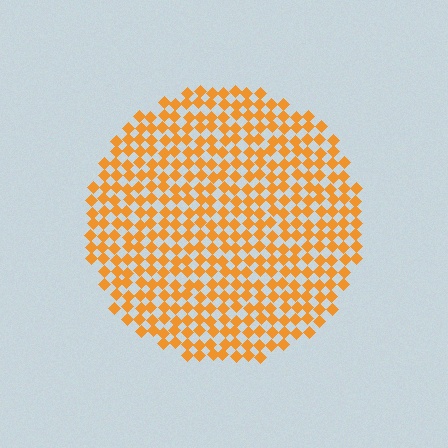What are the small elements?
The small elements are diamonds.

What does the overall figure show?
The overall figure shows a circle.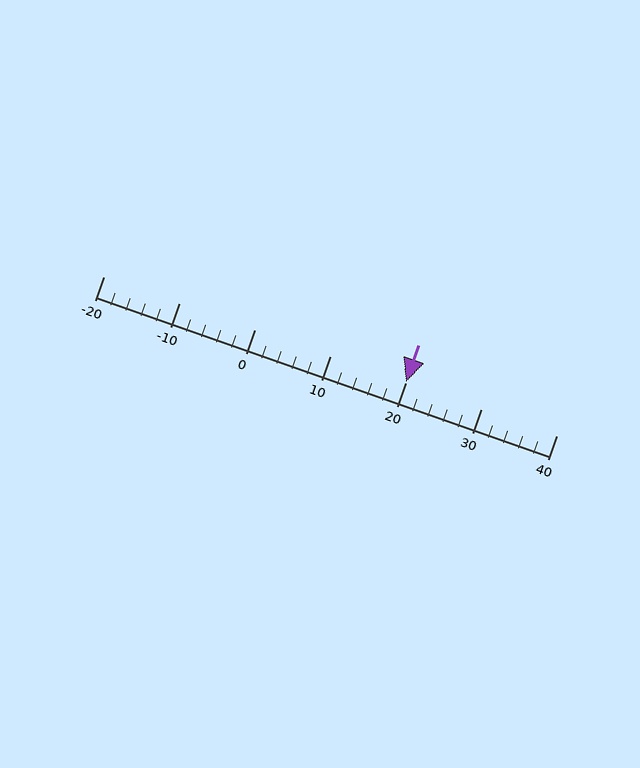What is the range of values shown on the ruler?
The ruler shows values from -20 to 40.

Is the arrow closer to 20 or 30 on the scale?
The arrow is closer to 20.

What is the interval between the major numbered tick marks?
The major tick marks are spaced 10 units apart.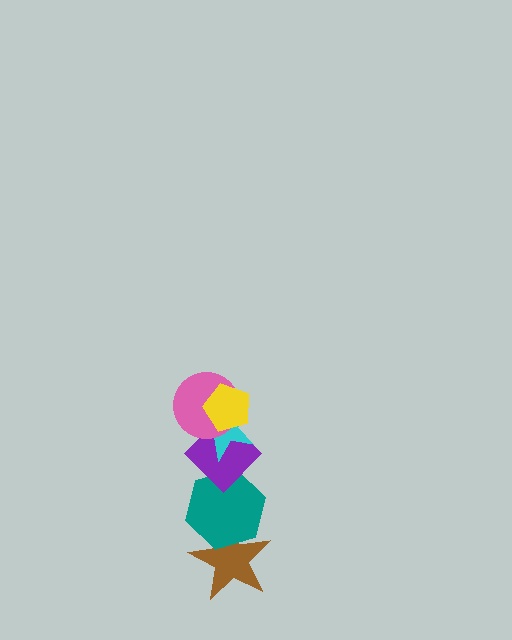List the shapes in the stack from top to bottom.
From top to bottom: the yellow pentagon, the pink circle, the cyan star, the purple diamond, the teal hexagon, the brown star.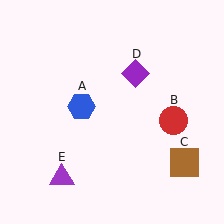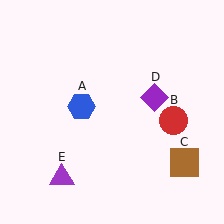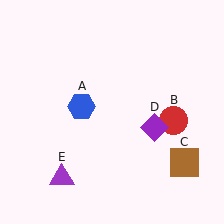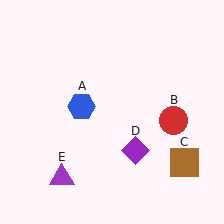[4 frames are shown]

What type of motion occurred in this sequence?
The purple diamond (object D) rotated clockwise around the center of the scene.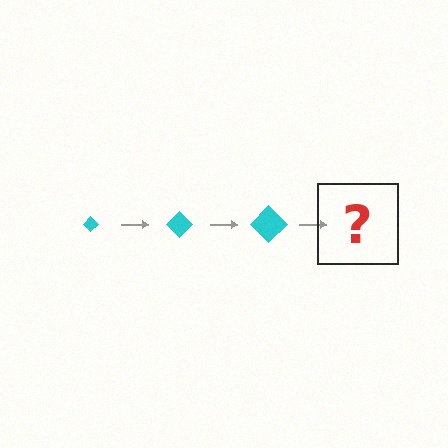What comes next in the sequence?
The next element should be a cyan diamond, larger than the previous one.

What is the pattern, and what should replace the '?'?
The pattern is that the diamond gets progressively larger each step. The '?' should be a cyan diamond, larger than the previous one.